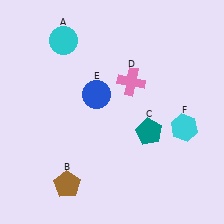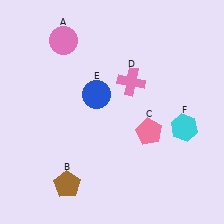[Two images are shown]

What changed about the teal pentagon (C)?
In Image 1, C is teal. In Image 2, it changed to pink.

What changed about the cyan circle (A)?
In Image 1, A is cyan. In Image 2, it changed to pink.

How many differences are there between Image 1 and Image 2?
There are 2 differences between the two images.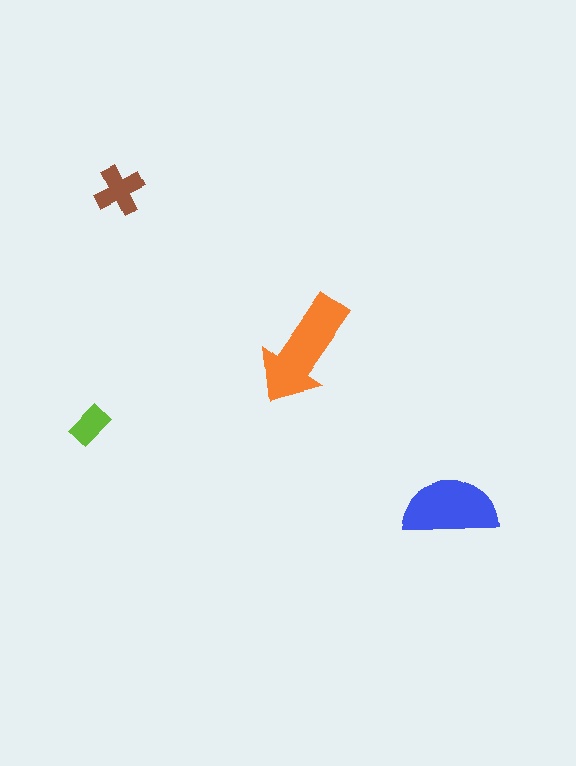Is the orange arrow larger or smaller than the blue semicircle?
Larger.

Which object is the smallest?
The lime rectangle.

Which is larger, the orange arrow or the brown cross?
The orange arrow.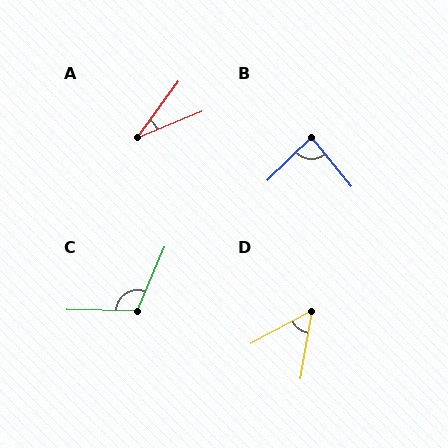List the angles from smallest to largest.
A (31°), D (52°), B (85°), C (112°).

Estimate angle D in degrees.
Approximately 52 degrees.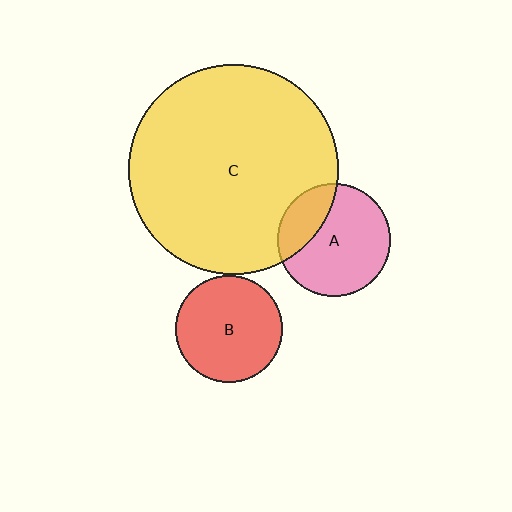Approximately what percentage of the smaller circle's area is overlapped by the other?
Approximately 25%.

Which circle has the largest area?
Circle C (yellow).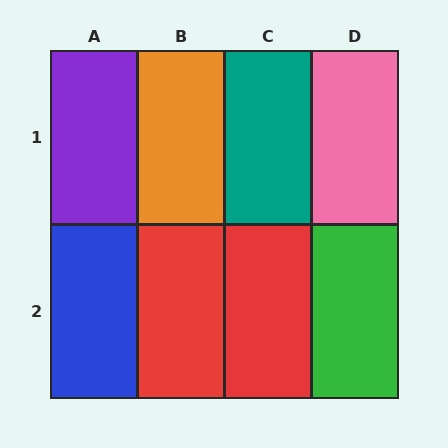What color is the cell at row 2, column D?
Green.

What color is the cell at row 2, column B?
Red.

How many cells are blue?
1 cell is blue.